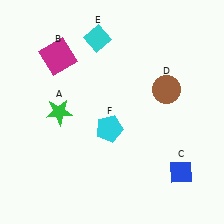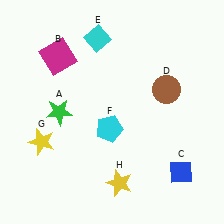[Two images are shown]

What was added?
A yellow star (G), a yellow star (H) were added in Image 2.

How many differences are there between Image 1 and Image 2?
There are 2 differences between the two images.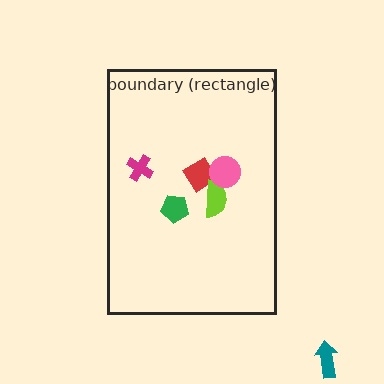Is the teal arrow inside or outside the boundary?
Outside.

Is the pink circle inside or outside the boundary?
Inside.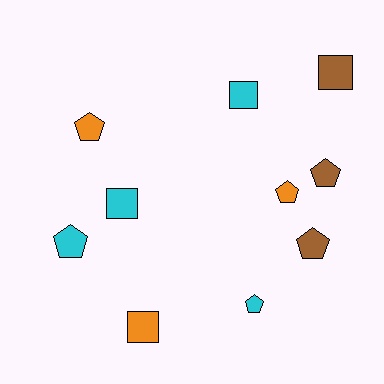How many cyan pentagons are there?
There are 2 cyan pentagons.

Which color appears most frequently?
Cyan, with 4 objects.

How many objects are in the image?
There are 10 objects.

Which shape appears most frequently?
Pentagon, with 6 objects.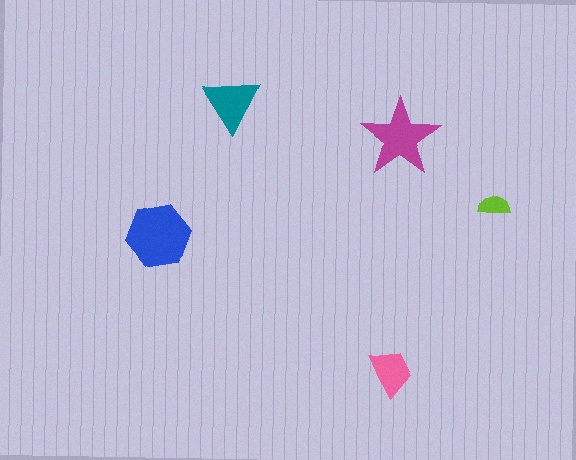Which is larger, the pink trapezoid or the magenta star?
The magenta star.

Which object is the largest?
The blue hexagon.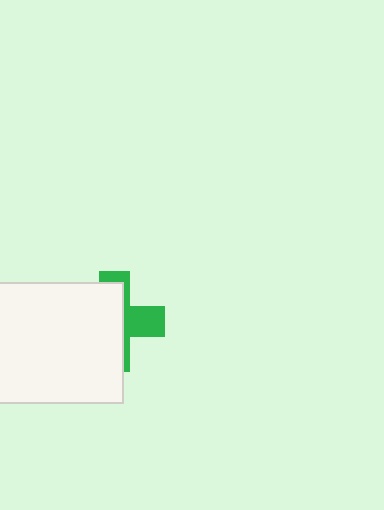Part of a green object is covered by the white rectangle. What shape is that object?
It is a cross.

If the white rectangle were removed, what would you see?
You would see the complete green cross.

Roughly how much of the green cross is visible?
A small part of it is visible (roughly 38%).